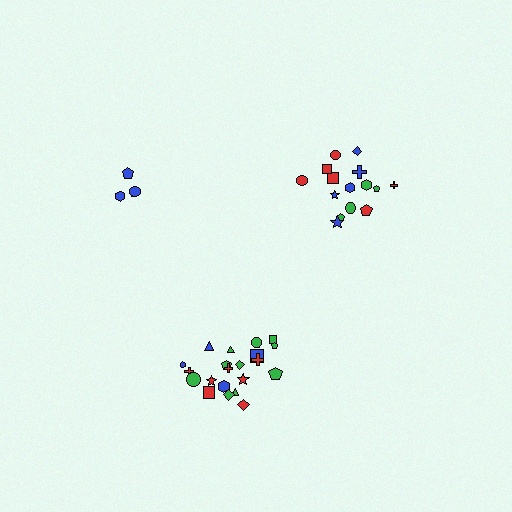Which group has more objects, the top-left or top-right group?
The top-right group.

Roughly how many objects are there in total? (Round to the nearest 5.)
Roughly 40 objects in total.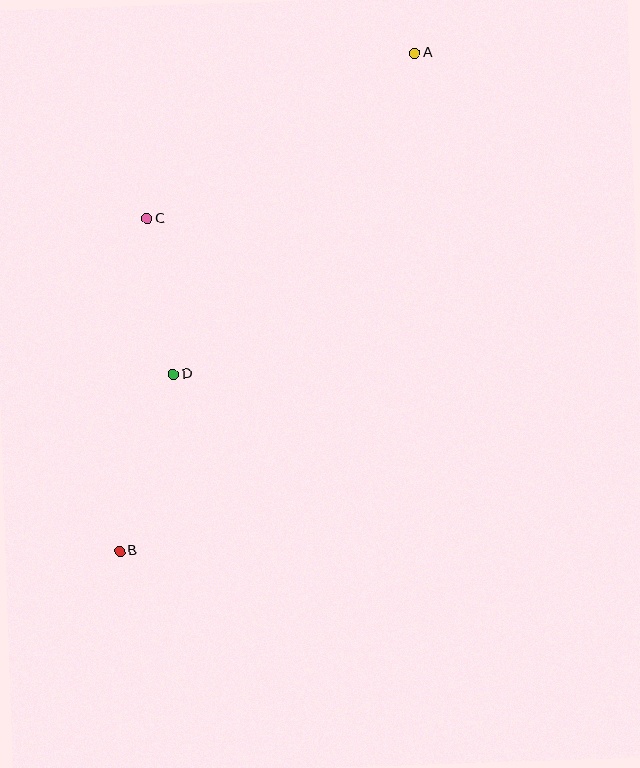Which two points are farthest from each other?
Points A and B are farthest from each other.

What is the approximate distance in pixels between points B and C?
The distance between B and C is approximately 334 pixels.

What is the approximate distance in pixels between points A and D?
The distance between A and D is approximately 402 pixels.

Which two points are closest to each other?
Points C and D are closest to each other.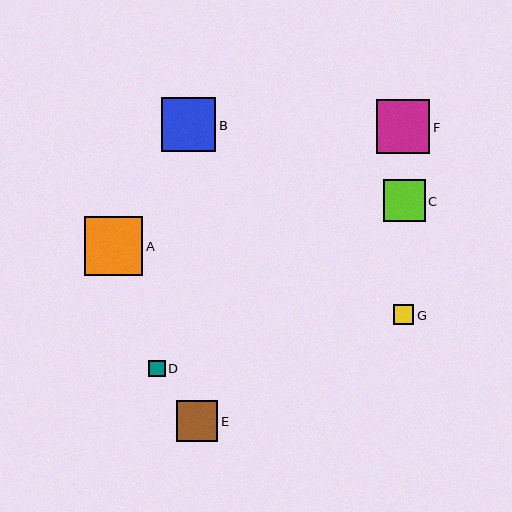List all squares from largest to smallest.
From largest to smallest: A, B, F, C, E, G, D.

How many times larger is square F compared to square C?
Square F is approximately 1.3 times the size of square C.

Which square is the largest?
Square A is the largest with a size of approximately 59 pixels.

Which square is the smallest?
Square D is the smallest with a size of approximately 17 pixels.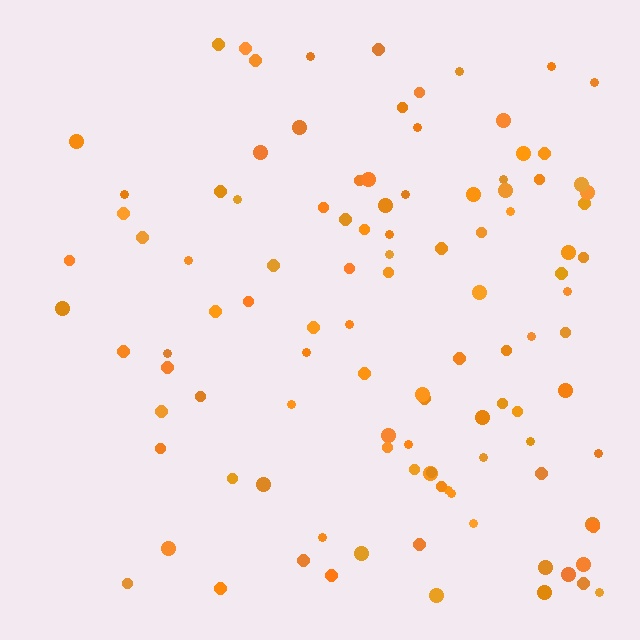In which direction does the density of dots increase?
From left to right, with the right side densest.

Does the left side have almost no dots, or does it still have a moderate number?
Still a moderate number, just noticeably fewer than the right.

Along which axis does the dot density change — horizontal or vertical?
Horizontal.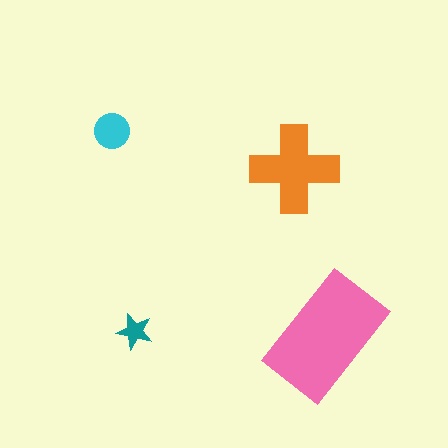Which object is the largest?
The pink rectangle.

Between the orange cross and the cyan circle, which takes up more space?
The orange cross.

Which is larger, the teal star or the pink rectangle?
The pink rectangle.